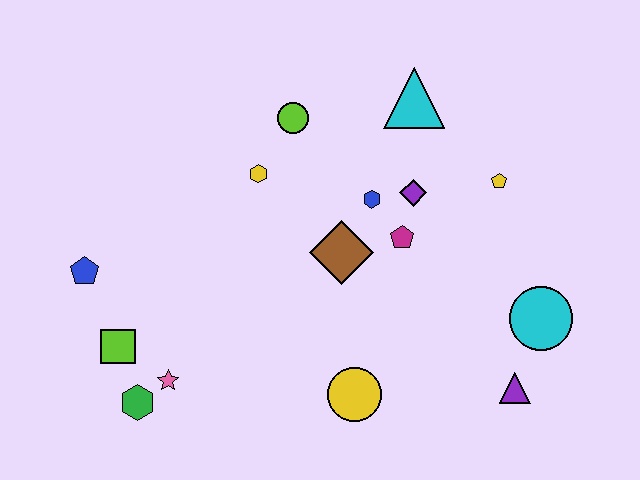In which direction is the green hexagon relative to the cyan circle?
The green hexagon is to the left of the cyan circle.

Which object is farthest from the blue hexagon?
The green hexagon is farthest from the blue hexagon.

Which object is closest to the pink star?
The green hexagon is closest to the pink star.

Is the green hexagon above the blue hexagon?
No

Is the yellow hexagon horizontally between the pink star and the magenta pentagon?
Yes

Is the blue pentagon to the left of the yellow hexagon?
Yes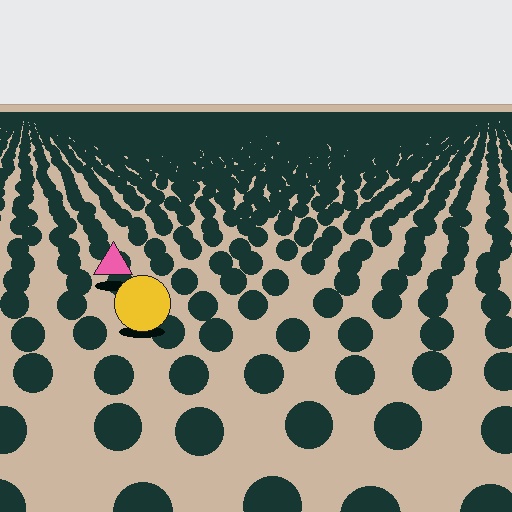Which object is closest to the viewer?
The yellow circle is closest. The texture marks near it are larger and more spread out.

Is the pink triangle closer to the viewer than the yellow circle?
No. The yellow circle is closer — you can tell from the texture gradient: the ground texture is coarser near it.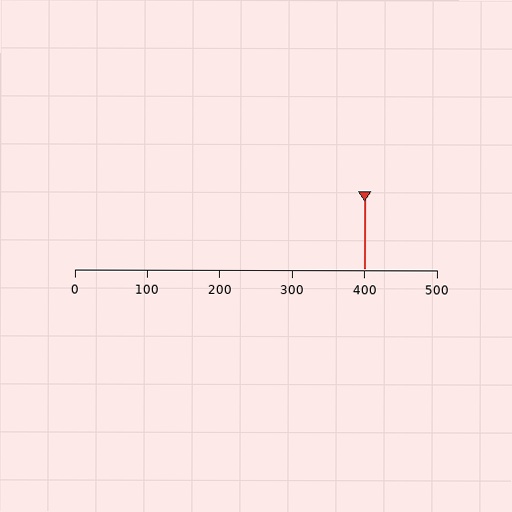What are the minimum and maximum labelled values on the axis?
The axis runs from 0 to 500.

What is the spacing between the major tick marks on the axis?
The major ticks are spaced 100 apart.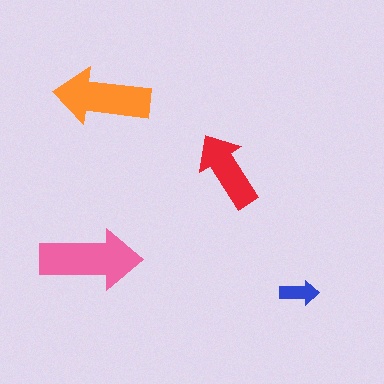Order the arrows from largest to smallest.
the pink one, the orange one, the red one, the blue one.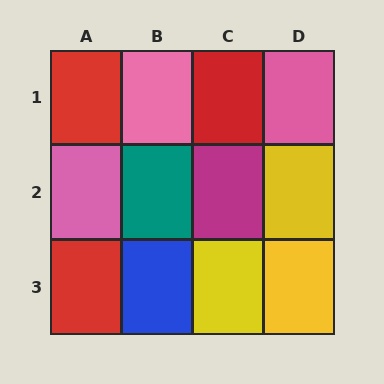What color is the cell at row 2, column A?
Pink.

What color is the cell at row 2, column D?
Yellow.